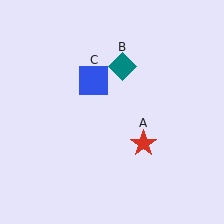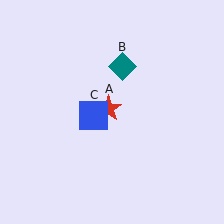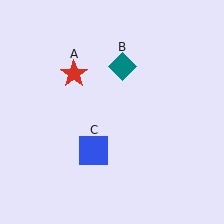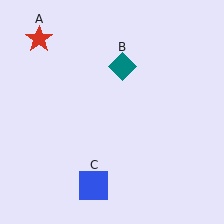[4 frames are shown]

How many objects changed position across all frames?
2 objects changed position: red star (object A), blue square (object C).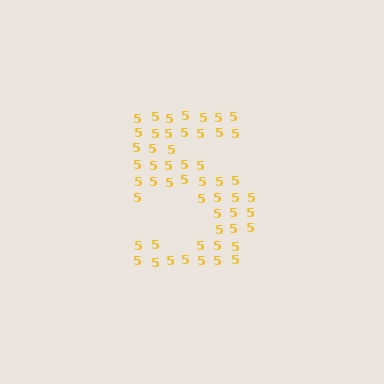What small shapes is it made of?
It is made of small digit 5's.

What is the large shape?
The large shape is the digit 5.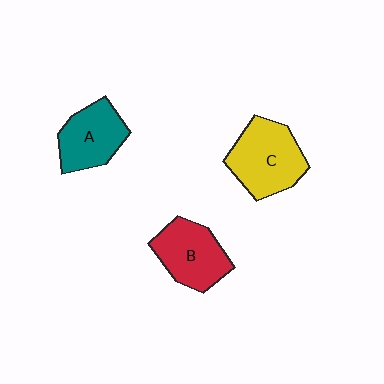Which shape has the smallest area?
Shape A (teal).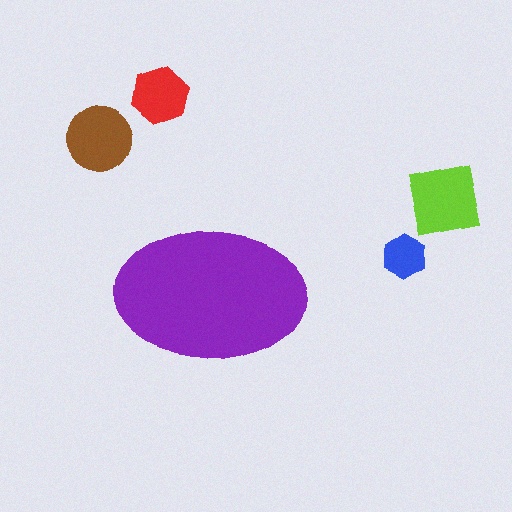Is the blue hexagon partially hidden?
No, the blue hexagon is fully visible.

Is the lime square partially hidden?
No, the lime square is fully visible.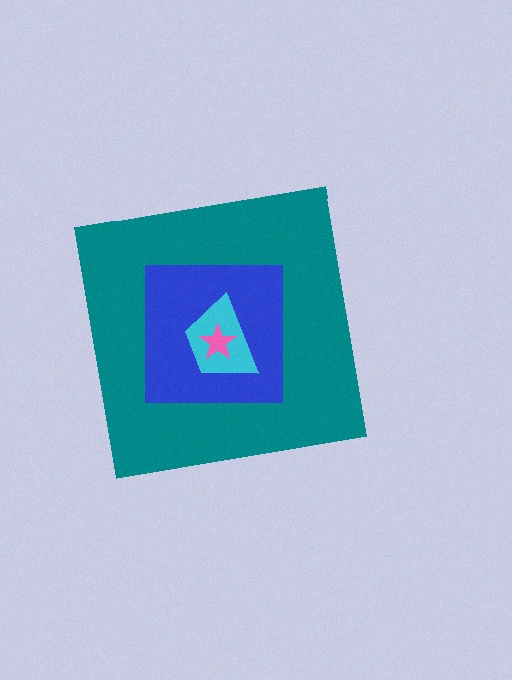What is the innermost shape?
The pink star.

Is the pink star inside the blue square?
Yes.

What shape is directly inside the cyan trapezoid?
The pink star.